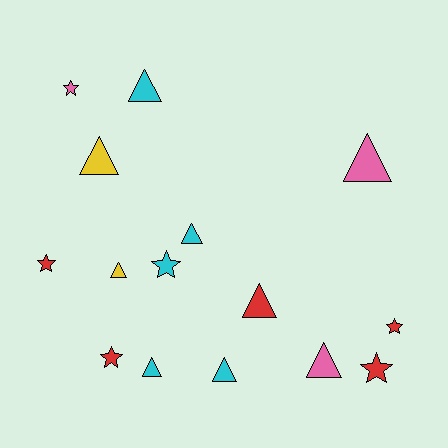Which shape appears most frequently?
Triangle, with 9 objects.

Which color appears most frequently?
Red, with 5 objects.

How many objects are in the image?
There are 15 objects.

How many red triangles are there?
There is 1 red triangle.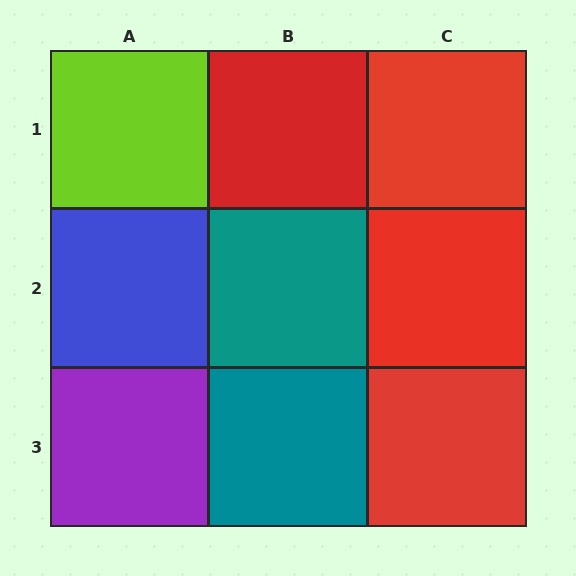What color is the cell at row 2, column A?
Blue.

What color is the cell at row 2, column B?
Teal.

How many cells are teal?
2 cells are teal.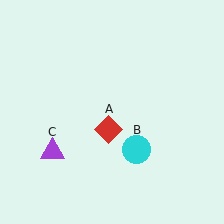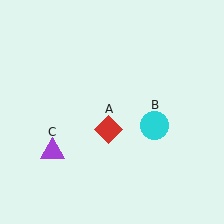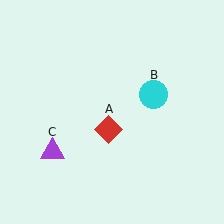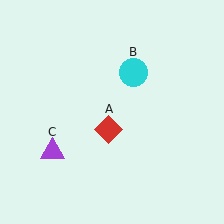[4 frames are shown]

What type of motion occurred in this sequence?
The cyan circle (object B) rotated counterclockwise around the center of the scene.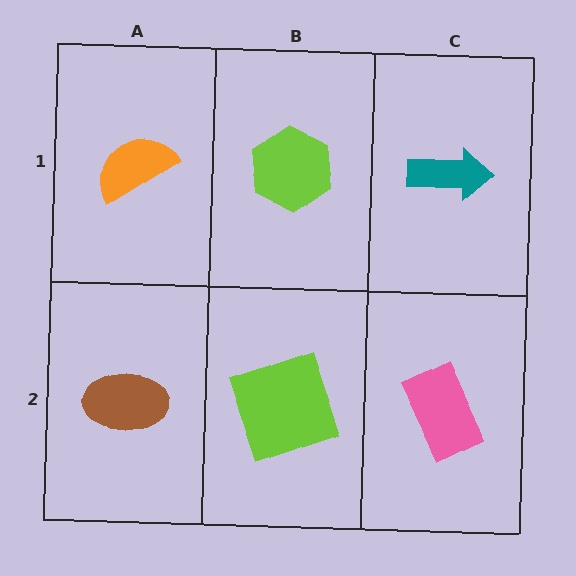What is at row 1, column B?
A lime hexagon.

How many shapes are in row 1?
3 shapes.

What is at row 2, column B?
A lime square.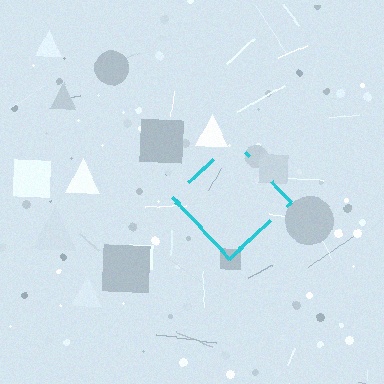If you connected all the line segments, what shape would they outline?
They would outline a diamond.